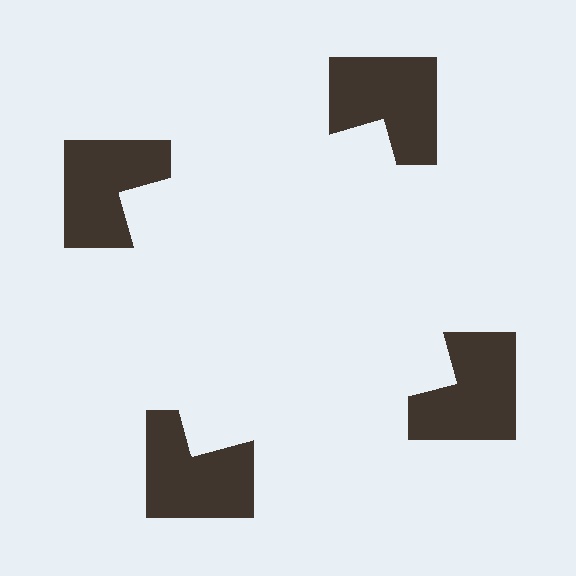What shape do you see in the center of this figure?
An illusory square — its edges are inferred from the aligned wedge cuts in the notched squares, not physically drawn.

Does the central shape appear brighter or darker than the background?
It typically appears slightly brighter than the background, even though no actual brightness change is drawn.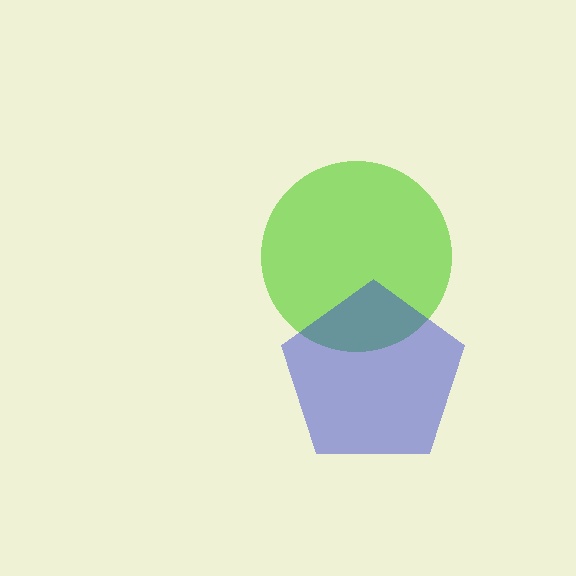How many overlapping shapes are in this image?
There are 2 overlapping shapes in the image.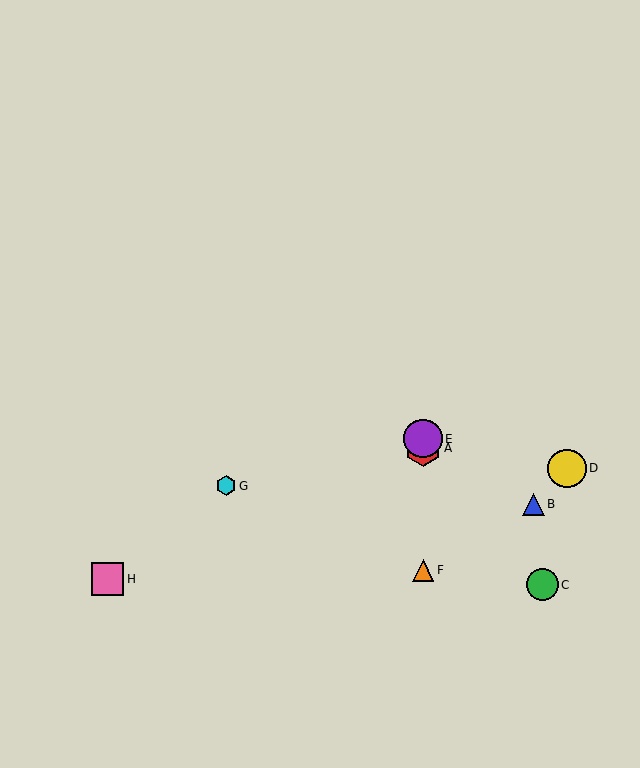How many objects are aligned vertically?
3 objects (A, E, F) are aligned vertically.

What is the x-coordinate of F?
Object F is at x≈423.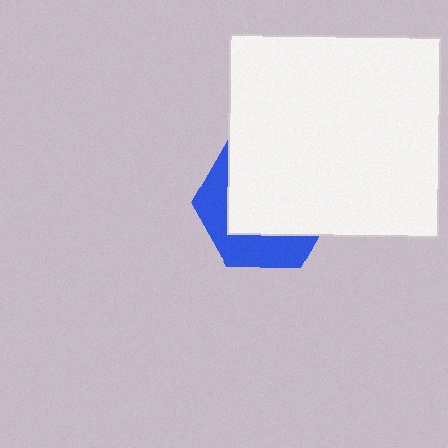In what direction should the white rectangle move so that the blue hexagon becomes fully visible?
The white rectangle should move toward the upper-right. That is the shortest direction to clear the overlap and leave the blue hexagon fully visible.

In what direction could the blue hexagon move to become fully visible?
The blue hexagon could move toward the lower-left. That would shift it out from behind the white rectangle entirely.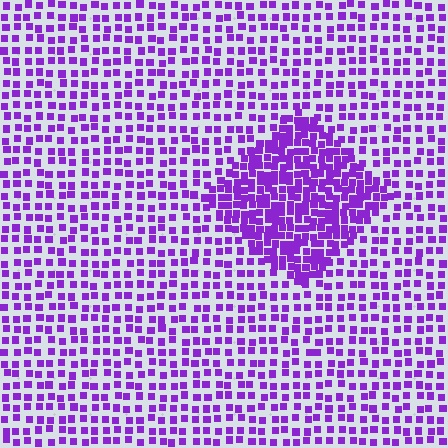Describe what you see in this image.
The image contains small purple elements arranged at two different densities. A diamond-shaped region is visible where the elements are more densely packed than the surrounding area.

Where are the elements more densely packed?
The elements are more densely packed inside the diamond boundary.